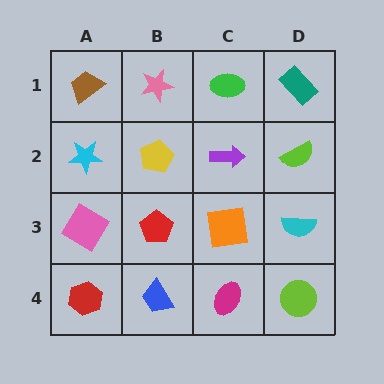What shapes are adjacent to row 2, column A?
A brown trapezoid (row 1, column A), a pink diamond (row 3, column A), a yellow pentagon (row 2, column B).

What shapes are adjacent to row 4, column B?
A red pentagon (row 3, column B), a red hexagon (row 4, column A), a magenta ellipse (row 4, column C).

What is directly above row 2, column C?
A green ellipse.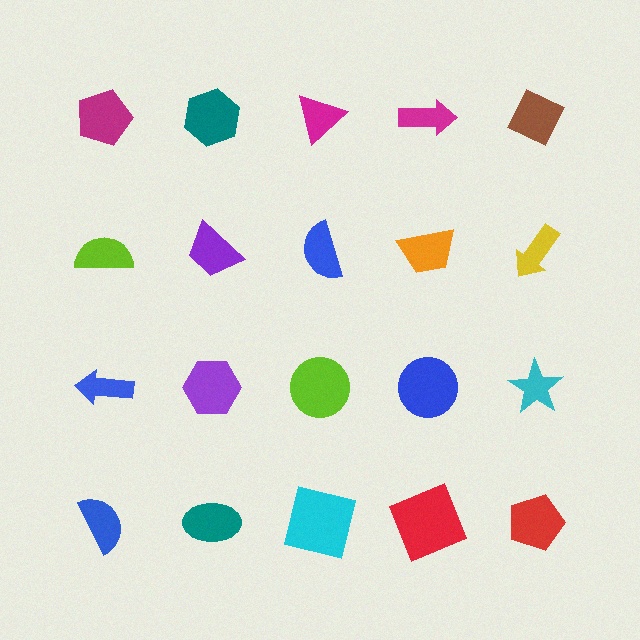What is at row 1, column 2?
A teal hexagon.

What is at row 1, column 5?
A brown diamond.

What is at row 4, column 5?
A red pentagon.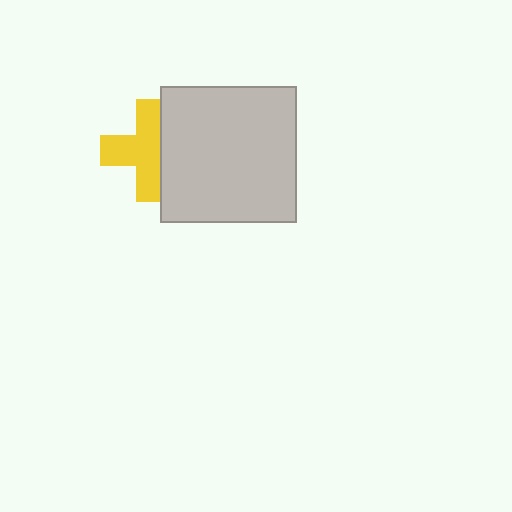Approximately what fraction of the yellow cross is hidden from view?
Roughly 35% of the yellow cross is hidden behind the light gray square.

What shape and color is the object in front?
The object in front is a light gray square.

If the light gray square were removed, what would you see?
You would see the complete yellow cross.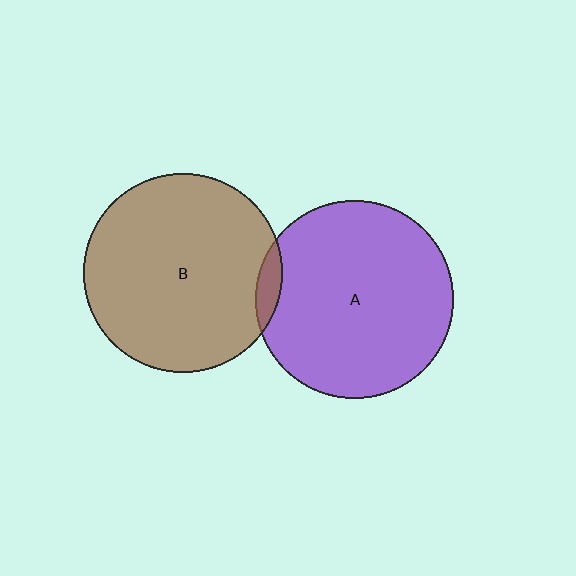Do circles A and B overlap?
Yes.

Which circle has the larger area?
Circle B (brown).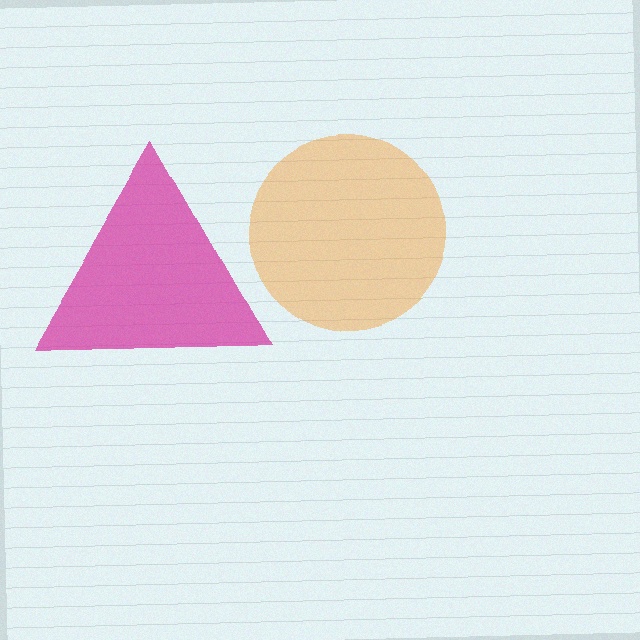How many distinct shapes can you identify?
There are 2 distinct shapes: an orange circle, a magenta triangle.